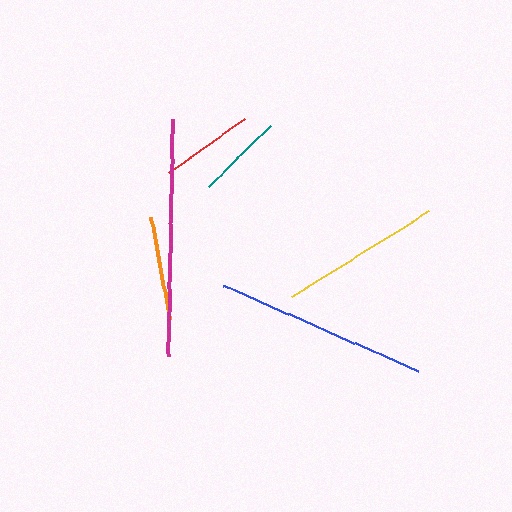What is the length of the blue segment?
The blue segment is approximately 212 pixels long.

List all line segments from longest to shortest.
From longest to shortest: magenta, blue, yellow, orange, red, teal.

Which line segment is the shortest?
The teal line is the shortest at approximately 87 pixels.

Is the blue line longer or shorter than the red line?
The blue line is longer than the red line.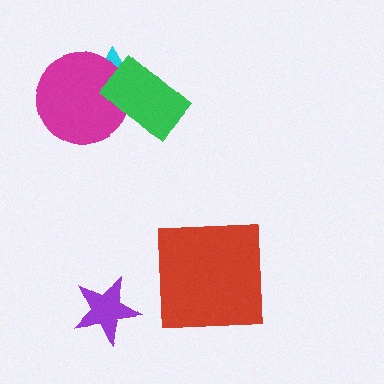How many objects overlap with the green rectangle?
2 objects overlap with the green rectangle.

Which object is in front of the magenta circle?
The green rectangle is in front of the magenta circle.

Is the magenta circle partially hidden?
Yes, it is partially covered by another shape.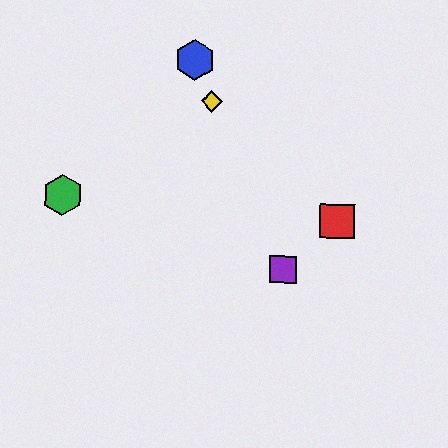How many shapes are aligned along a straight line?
3 shapes (the blue hexagon, the yellow diamond, the purple square) are aligned along a straight line.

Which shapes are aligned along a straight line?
The blue hexagon, the yellow diamond, the purple square are aligned along a straight line.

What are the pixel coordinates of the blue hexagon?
The blue hexagon is at (195, 60).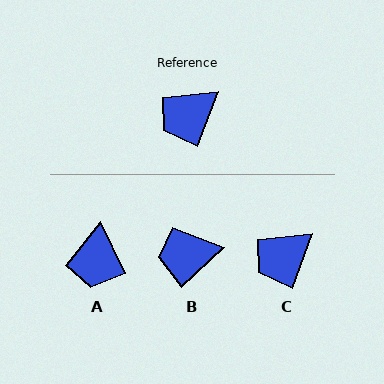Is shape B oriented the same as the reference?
No, it is off by about 27 degrees.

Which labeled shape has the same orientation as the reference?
C.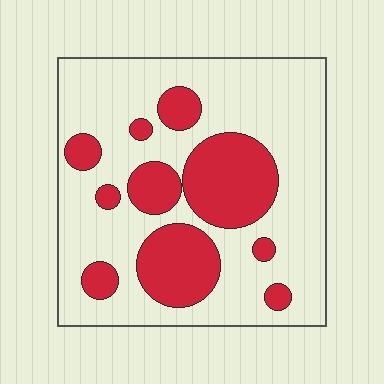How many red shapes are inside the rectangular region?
10.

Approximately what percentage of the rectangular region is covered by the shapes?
Approximately 30%.